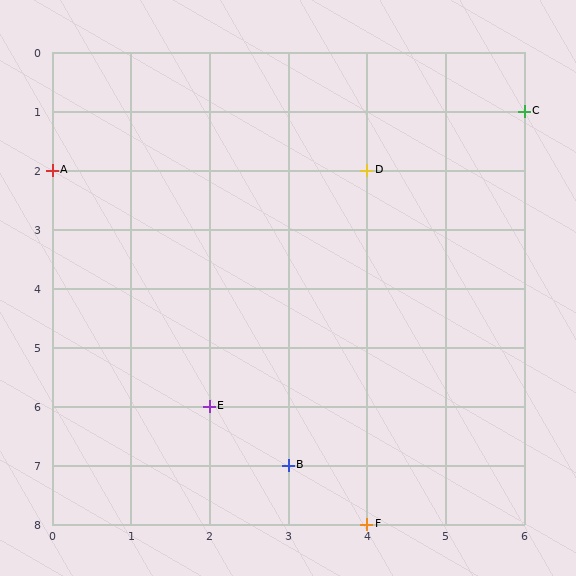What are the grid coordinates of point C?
Point C is at grid coordinates (6, 1).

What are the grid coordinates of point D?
Point D is at grid coordinates (4, 2).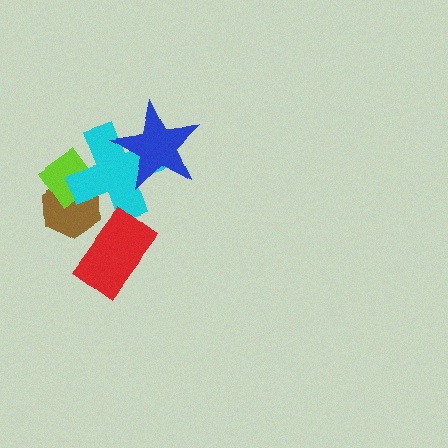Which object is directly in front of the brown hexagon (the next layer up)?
The lime diamond is directly in front of the brown hexagon.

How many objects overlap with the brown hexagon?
3 objects overlap with the brown hexagon.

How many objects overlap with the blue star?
1 object overlaps with the blue star.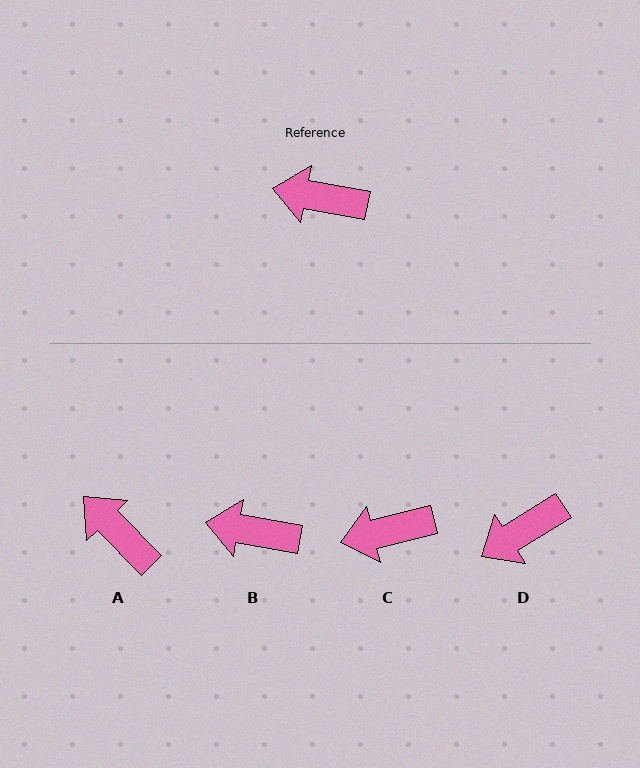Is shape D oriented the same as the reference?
No, it is off by about 43 degrees.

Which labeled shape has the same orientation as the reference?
B.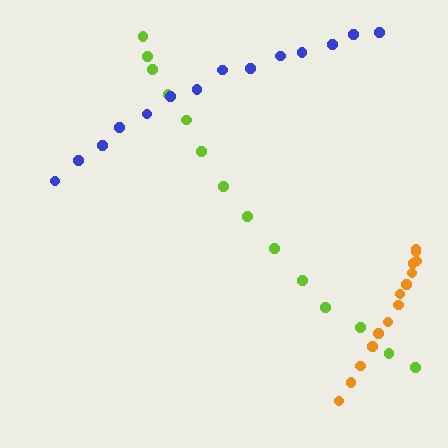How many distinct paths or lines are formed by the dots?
There are 3 distinct paths.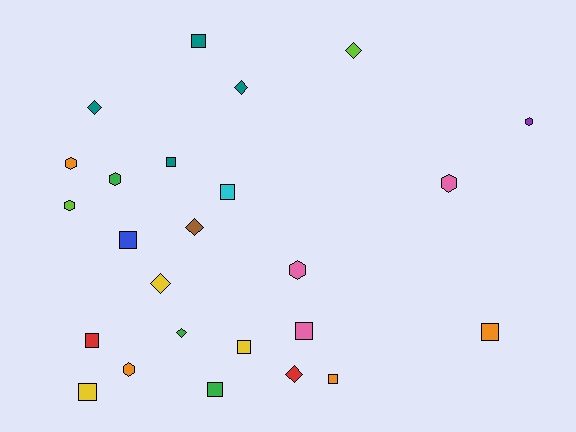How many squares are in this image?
There are 11 squares.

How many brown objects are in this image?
There is 1 brown object.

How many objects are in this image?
There are 25 objects.